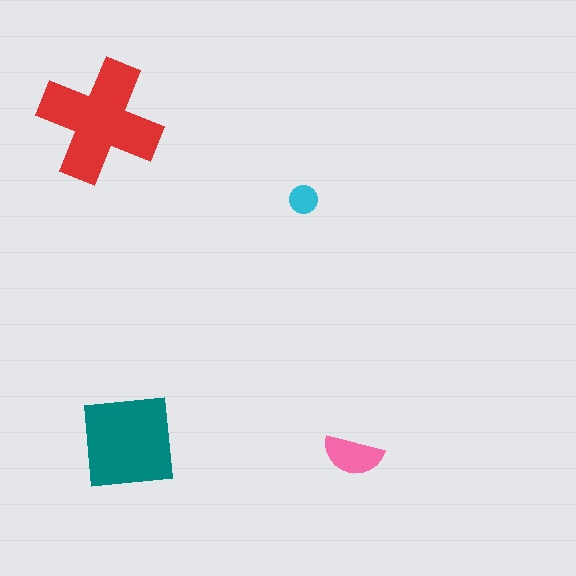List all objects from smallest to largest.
The cyan circle, the pink semicircle, the teal square, the red cross.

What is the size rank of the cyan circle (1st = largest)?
4th.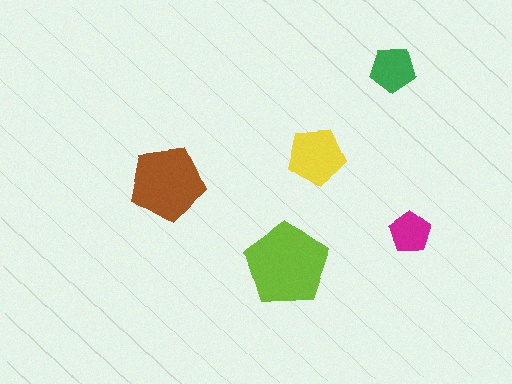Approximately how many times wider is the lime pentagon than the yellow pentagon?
About 1.5 times wider.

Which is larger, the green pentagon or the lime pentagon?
The lime one.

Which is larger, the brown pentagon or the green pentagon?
The brown one.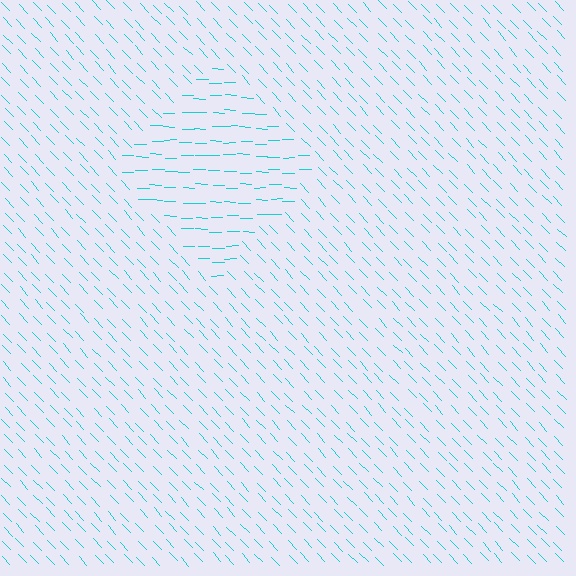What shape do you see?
I see a diamond.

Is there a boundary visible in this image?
Yes, there is a texture boundary formed by a change in line orientation.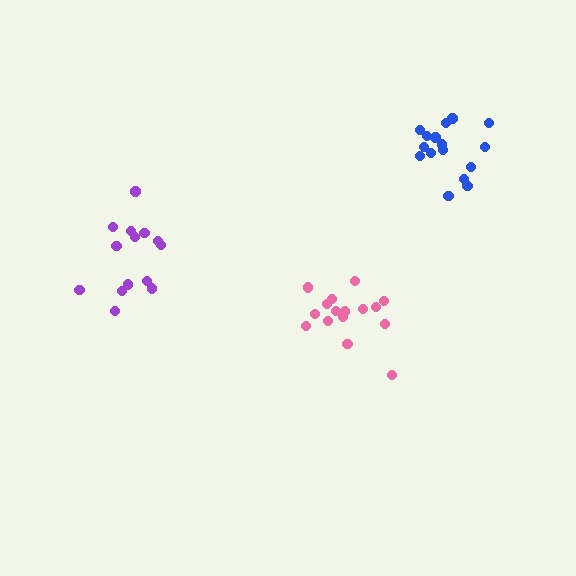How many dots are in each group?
Group 1: 14 dots, Group 2: 16 dots, Group 3: 16 dots (46 total).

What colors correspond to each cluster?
The clusters are colored: purple, pink, blue.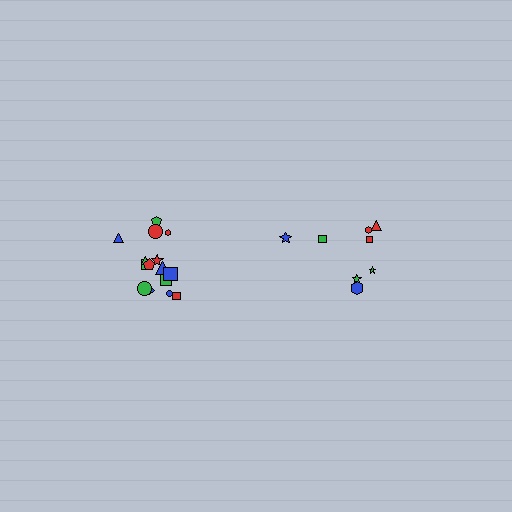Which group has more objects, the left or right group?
The left group.